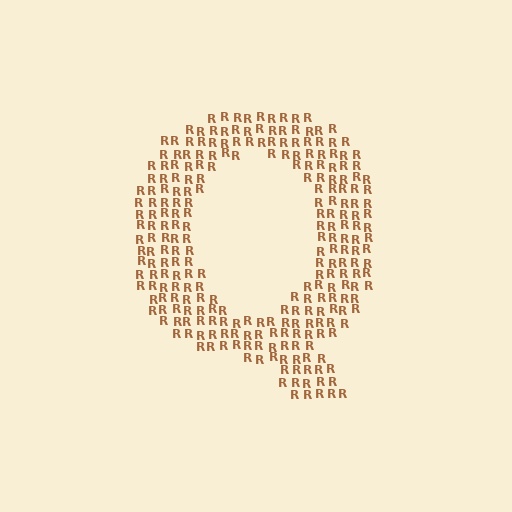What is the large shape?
The large shape is the letter Q.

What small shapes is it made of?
It is made of small letter R's.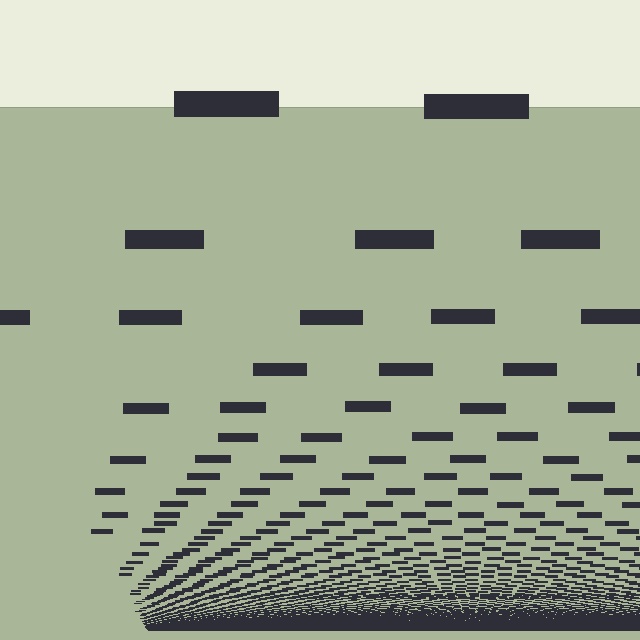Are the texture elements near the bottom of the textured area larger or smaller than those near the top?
Smaller. The gradient is inverted — elements near the bottom are smaller and denser.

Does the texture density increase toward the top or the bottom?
Density increases toward the bottom.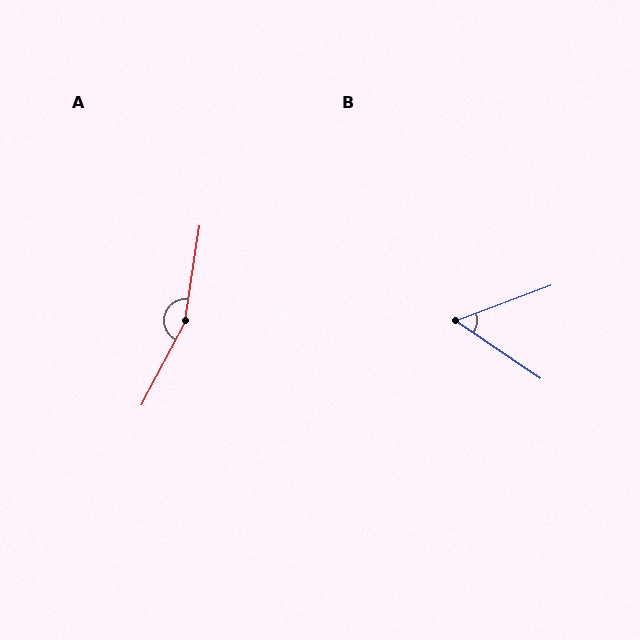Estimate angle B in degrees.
Approximately 54 degrees.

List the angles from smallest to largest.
B (54°), A (161°).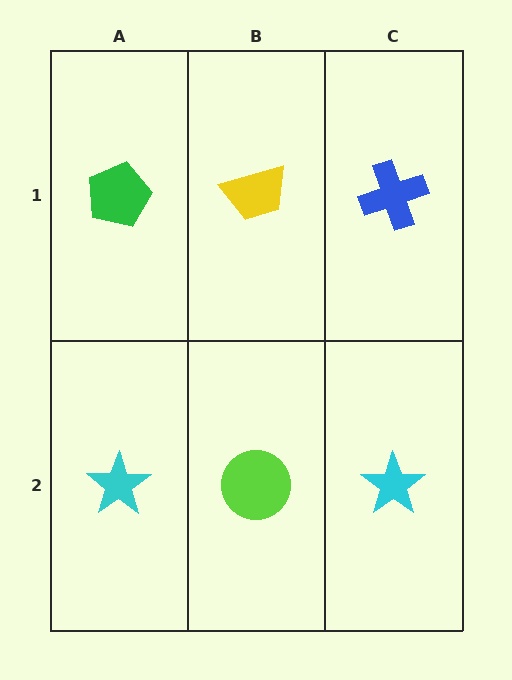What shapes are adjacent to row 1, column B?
A lime circle (row 2, column B), a green pentagon (row 1, column A), a blue cross (row 1, column C).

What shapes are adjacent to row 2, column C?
A blue cross (row 1, column C), a lime circle (row 2, column B).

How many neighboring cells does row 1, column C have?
2.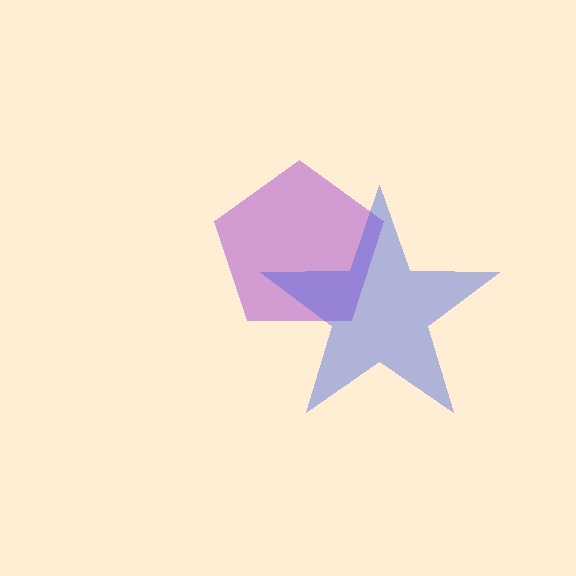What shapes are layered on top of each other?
The layered shapes are: a purple pentagon, a blue star.